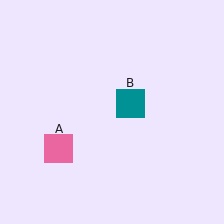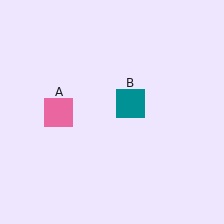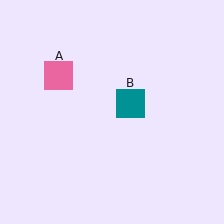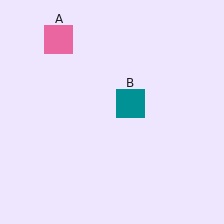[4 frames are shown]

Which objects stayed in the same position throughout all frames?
Teal square (object B) remained stationary.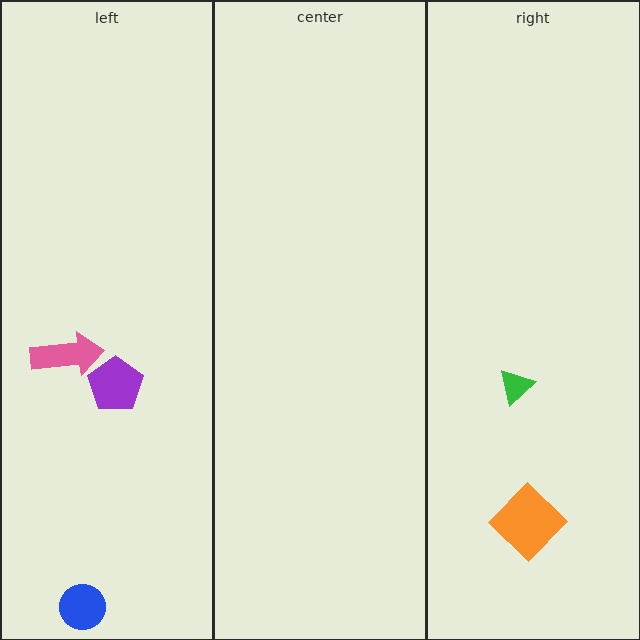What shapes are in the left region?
The blue circle, the purple pentagon, the pink arrow.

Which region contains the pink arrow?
The left region.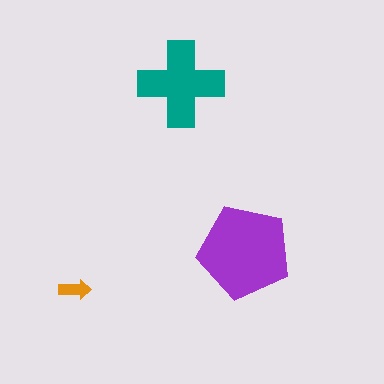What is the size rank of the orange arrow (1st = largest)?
3rd.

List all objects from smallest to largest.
The orange arrow, the teal cross, the purple pentagon.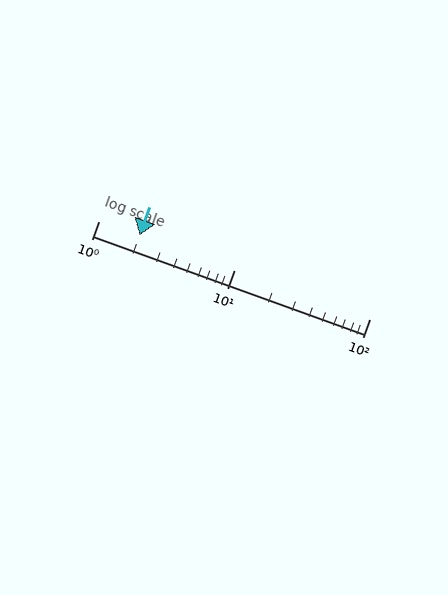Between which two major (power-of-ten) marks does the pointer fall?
The pointer is between 1 and 10.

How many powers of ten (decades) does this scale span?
The scale spans 2 decades, from 1 to 100.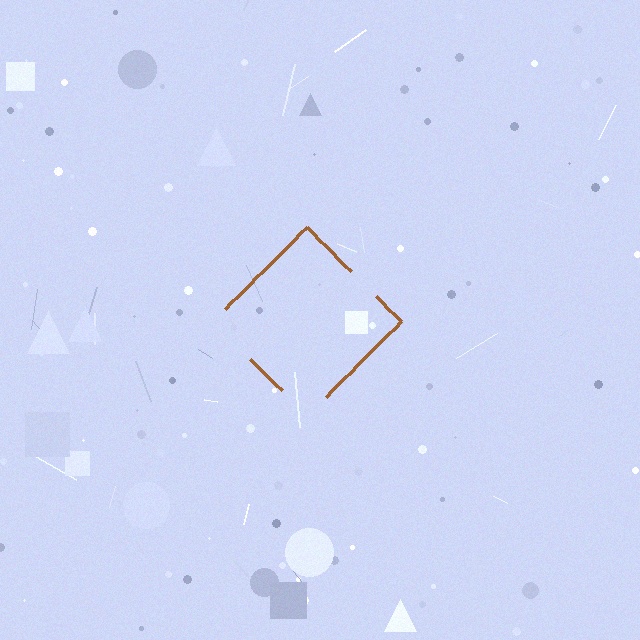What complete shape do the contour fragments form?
The contour fragments form a diamond.